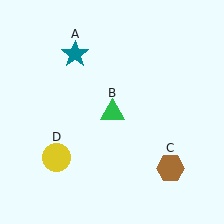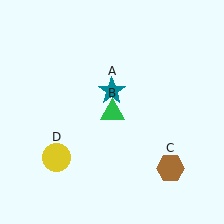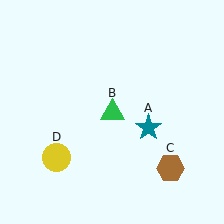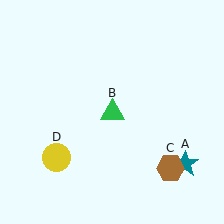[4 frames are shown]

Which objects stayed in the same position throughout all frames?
Green triangle (object B) and brown hexagon (object C) and yellow circle (object D) remained stationary.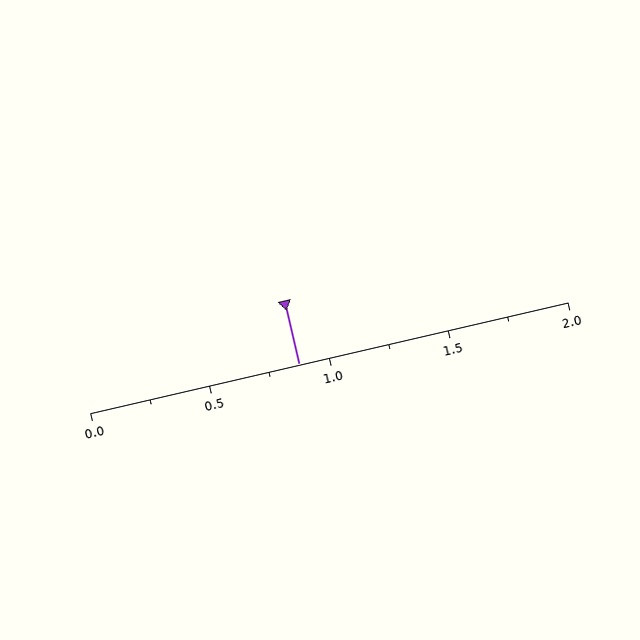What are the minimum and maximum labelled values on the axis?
The axis runs from 0.0 to 2.0.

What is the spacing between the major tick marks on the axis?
The major ticks are spaced 0.5 apart.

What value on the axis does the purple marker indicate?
The marker indicates approximately 0.88.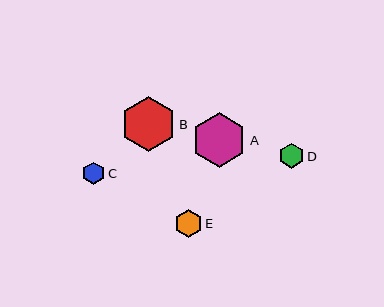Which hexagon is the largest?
Hexagon B is the largest with a size of approximately 55 pixels.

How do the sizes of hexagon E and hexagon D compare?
Hexagon E and hexagon D are approximately the same size.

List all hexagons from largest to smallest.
From largest to smallest: B, A, E, D, C.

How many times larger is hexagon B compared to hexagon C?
Hexagon B is approximately 2.5 times the size of hexagon C.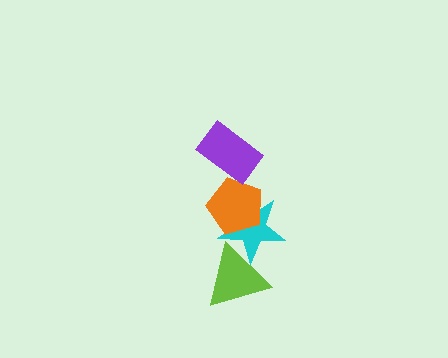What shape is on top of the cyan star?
The orange pentagon is on top of the cyan star.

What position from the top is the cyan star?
The cyan star is 3rd from the top.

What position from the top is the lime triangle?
The lime triangle is 4th from the top.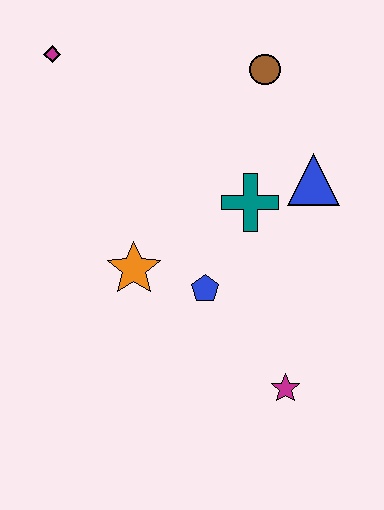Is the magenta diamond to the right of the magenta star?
No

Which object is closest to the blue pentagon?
The orange star is closest to the blue pentagon.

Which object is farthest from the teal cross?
The magenta diamond is farthest from the teal cross.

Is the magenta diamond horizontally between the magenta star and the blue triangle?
No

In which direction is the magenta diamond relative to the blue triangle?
The magenta diamond is to the left of the blue triangle.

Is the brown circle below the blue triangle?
No